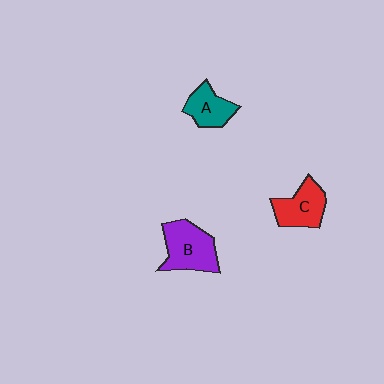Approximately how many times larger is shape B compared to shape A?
Approximately 1.5 times.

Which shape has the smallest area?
Shape A (teal).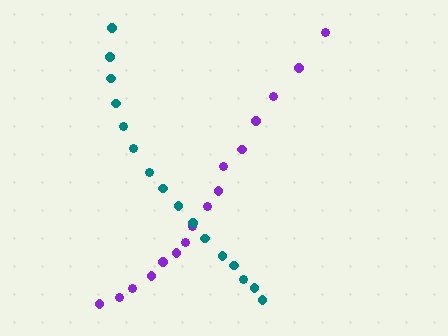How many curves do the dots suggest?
There are 2 distinct paths.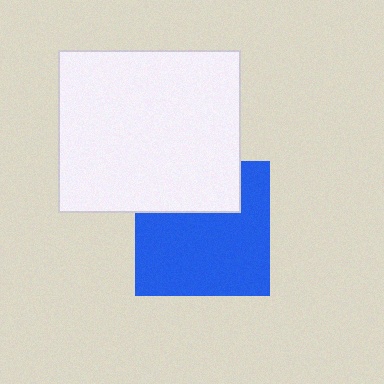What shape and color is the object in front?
The object in front is a white rectangle.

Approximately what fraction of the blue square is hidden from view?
Roughly 31% of the blue square is hidden behind the white rectangle.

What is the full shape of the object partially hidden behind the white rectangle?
The partially hidden object is a blue square.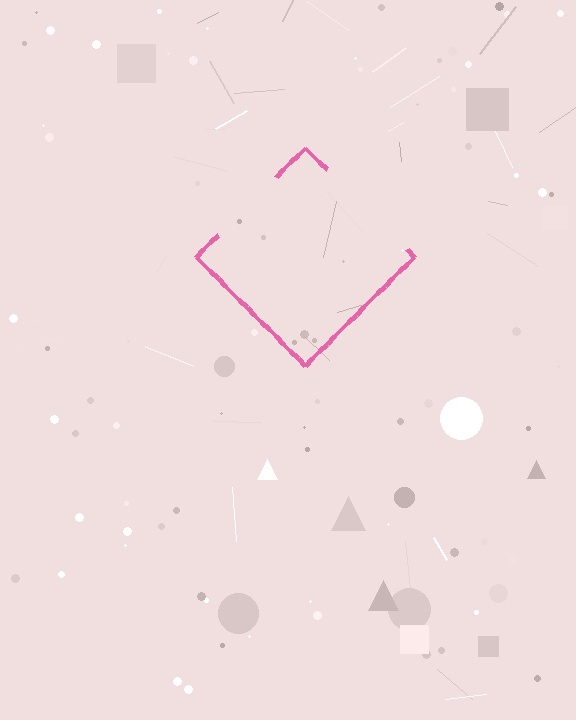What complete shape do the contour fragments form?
The contour fragments form a diamond.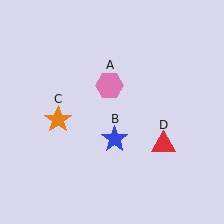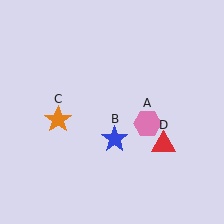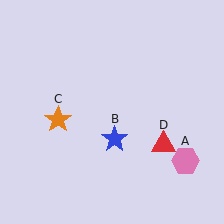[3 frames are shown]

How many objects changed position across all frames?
1 object changed position: pink hexagon (object A).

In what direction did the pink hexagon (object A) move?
The pink hexagon (object A) moved down and to the right.